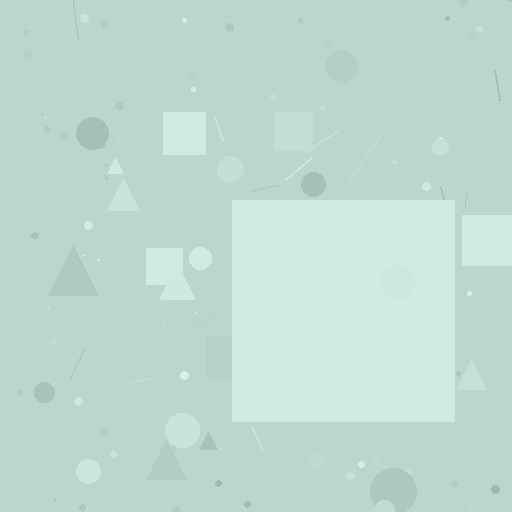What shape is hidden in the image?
A square is hidden in the image.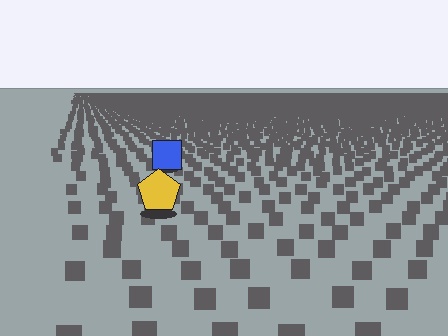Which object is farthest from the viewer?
The blue square is farthest from the viewer. It appears smaller and the ground texture around it is denser.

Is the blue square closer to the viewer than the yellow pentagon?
No. The yellow pentagon is closer — you can tell from the texture gradient: the ground texture is coarser near it.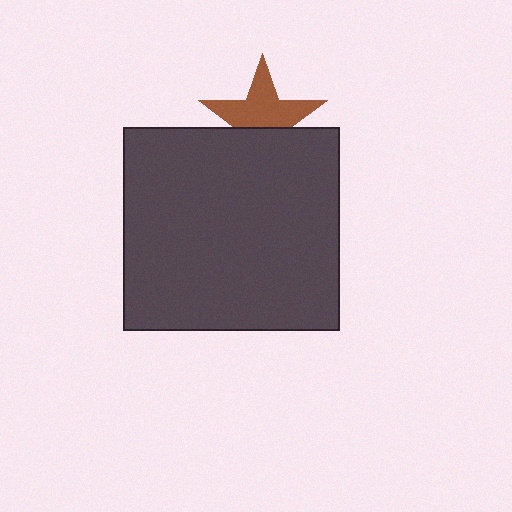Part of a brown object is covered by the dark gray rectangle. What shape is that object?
It is a star.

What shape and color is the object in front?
The object in front is a dark gray rectangle.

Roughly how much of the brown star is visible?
About half of it is visible (roughly 62%).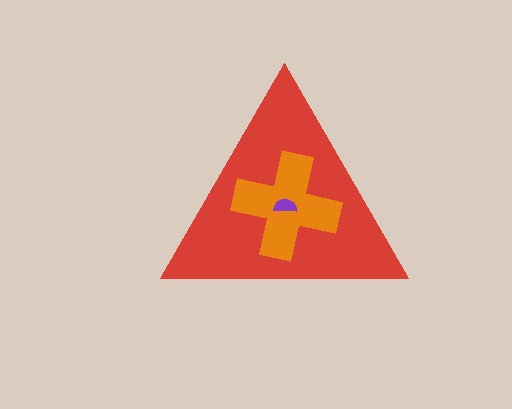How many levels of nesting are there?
3.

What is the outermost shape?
The red triangle.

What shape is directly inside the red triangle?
The orange cross.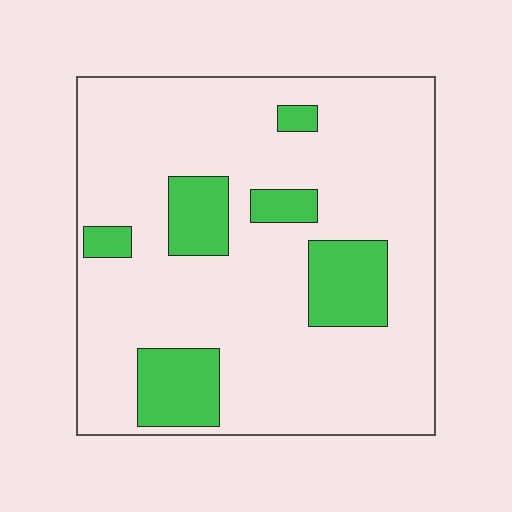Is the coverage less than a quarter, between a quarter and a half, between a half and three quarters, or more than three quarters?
Less than a quarter.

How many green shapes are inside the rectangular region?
6.